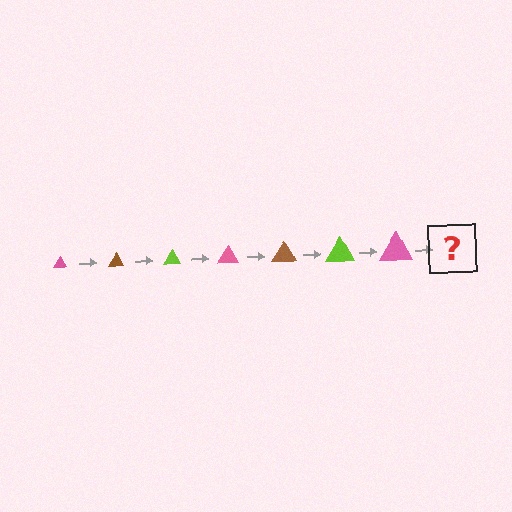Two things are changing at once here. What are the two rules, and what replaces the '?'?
The two rules are that the triangle grows larger each step and the color cycles through pink, brown, and lime. The '?' should be a brown triangle, larger than the previous one.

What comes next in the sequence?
The next element should be a brown triangle, larger than the previous one.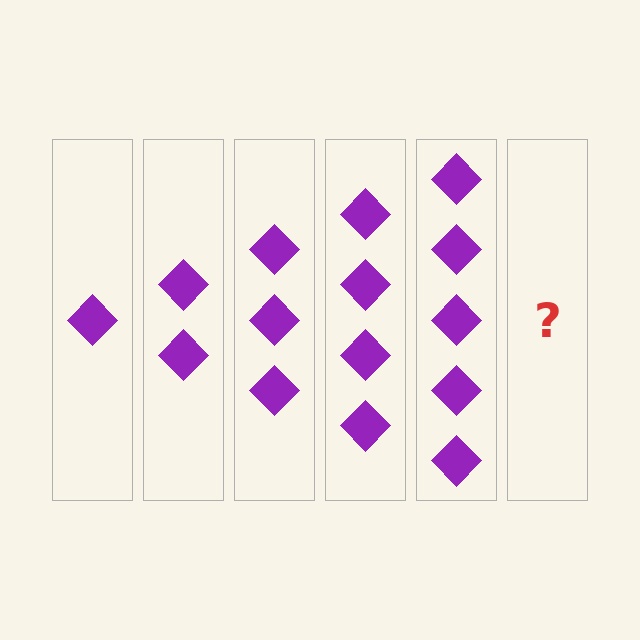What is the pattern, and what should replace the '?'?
The pattern is that each step adds one more diamond. The '?' should be 6 diamonds.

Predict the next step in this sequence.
The next step is 6 diamonds.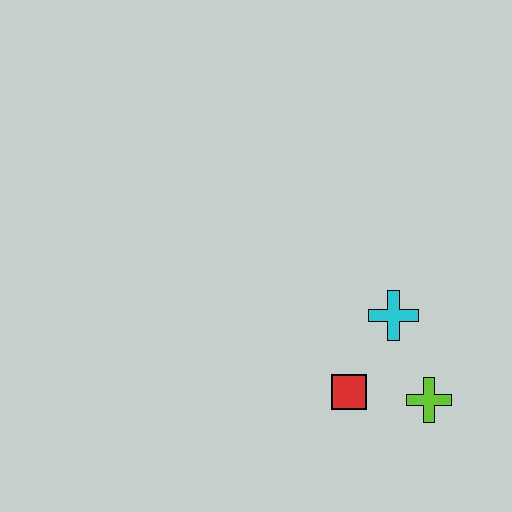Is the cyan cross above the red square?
Yes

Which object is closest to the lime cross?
The red square is closest to the lime cross.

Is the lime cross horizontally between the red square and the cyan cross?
No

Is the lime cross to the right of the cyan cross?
Yes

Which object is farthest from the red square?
The cyan cross is farthest from the red square.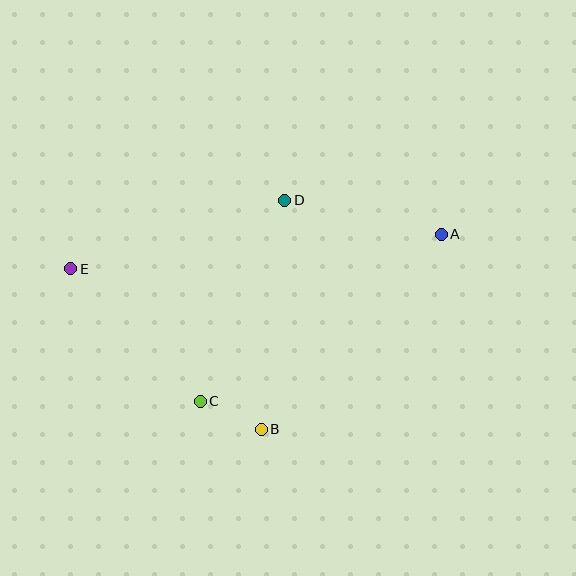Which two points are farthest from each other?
Points A and E are farthest from each other.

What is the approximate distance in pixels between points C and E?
The distance between C and E is approximately 185 pixels.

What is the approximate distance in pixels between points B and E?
The distance between B and E is approximately 249 pixels.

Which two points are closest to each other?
Points B and C are closest to each other.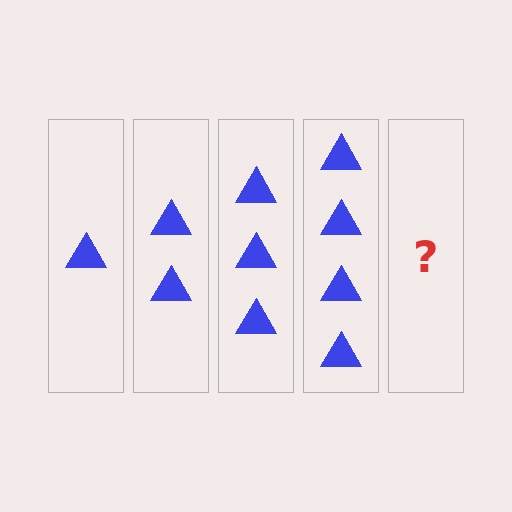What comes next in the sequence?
The next element should be 5 triangles.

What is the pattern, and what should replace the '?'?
The pattern is that each step adds one more triangle. The '?' should be 5 triangles.